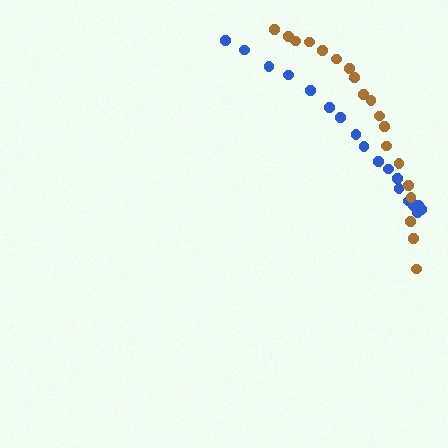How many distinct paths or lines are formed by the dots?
There are 2 distinct paths.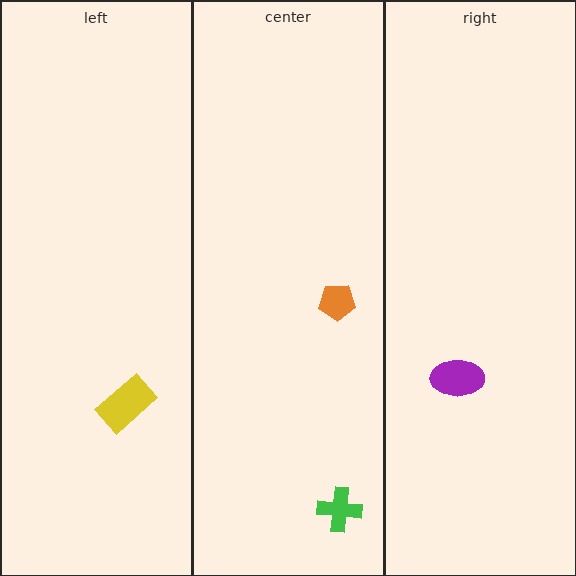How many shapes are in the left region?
1.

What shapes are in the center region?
The green cross, the orange pentagon.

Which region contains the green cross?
The center region.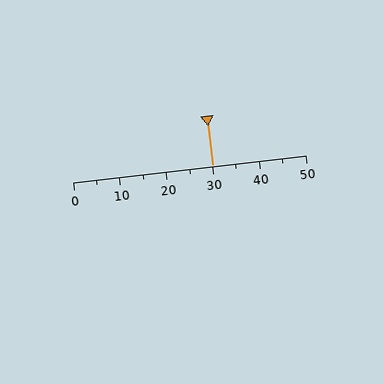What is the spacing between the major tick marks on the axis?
The major ticks are spaced 10 apart.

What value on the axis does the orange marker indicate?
The marker indicates approximately 30.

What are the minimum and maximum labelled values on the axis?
The axis runs from 0 to 50.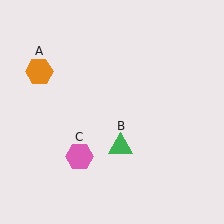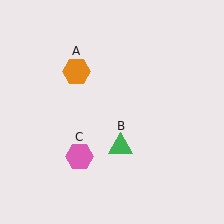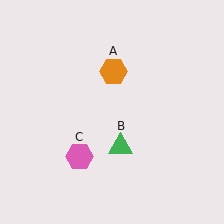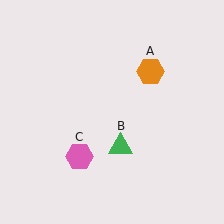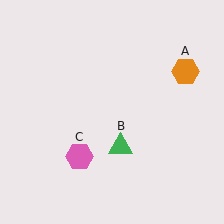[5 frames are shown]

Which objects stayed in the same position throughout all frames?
Green triangle (object B) and pink hexagon (object C) remained stationary.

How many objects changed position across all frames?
1 object changed position: orange hexagon (object A).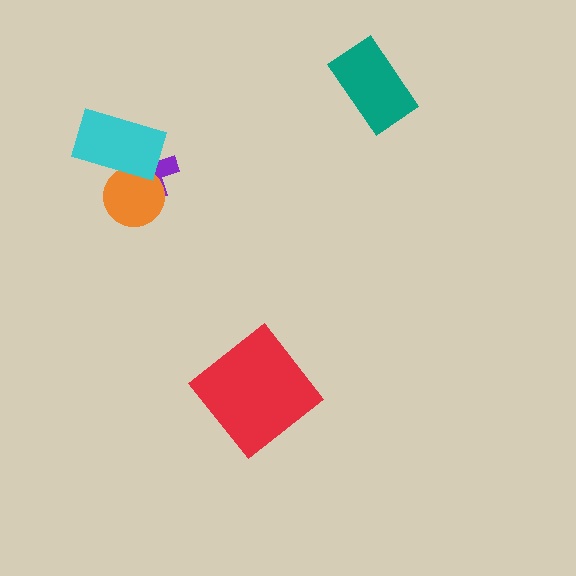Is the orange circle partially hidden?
Yes, it is partially covered by another shape.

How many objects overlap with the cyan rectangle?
2 objects overlap with the cyan rectangle.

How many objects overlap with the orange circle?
2 objects overlap with the orange circle.